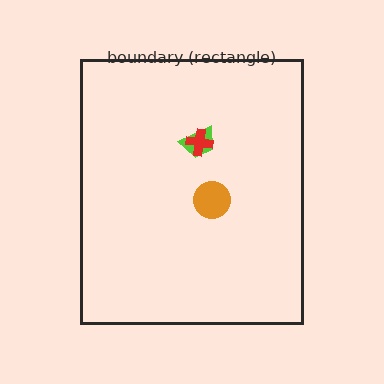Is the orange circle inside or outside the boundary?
Inside.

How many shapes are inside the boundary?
3 inside, 0 outside.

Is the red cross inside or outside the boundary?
Inside.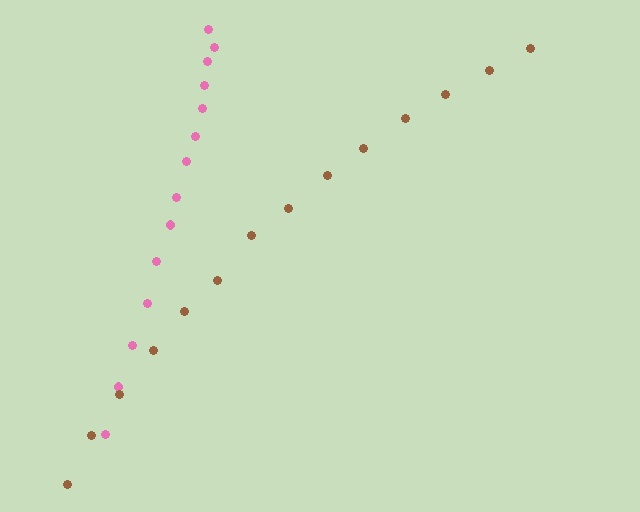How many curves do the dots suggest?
There are 2 distinct paths.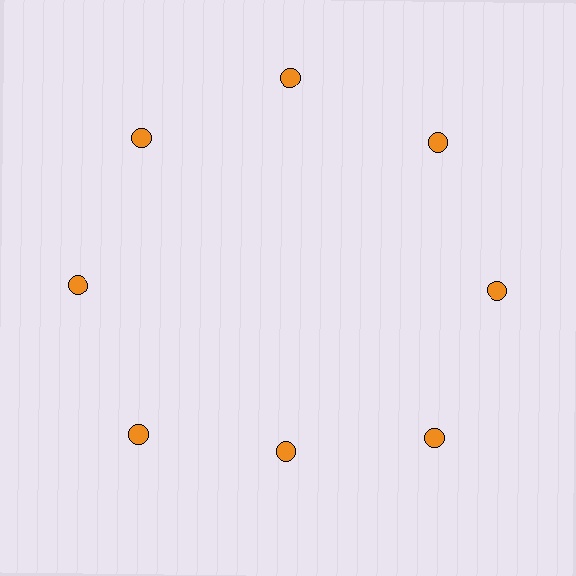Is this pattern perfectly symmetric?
No. The 8 orange circles are arranged in a ring, but one element near the 6 o'clock position is pulled inward toward the center, breaking the 8-fold rotational symmetry.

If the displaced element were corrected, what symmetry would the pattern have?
It would have 8-fold rotational symmetry — the pattern would map onto itself every 45 degrees.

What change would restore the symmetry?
The symmetry would be restored by moving it outward, back onto the ring so that all 8 circles sit at equal angles and equal distance from the center.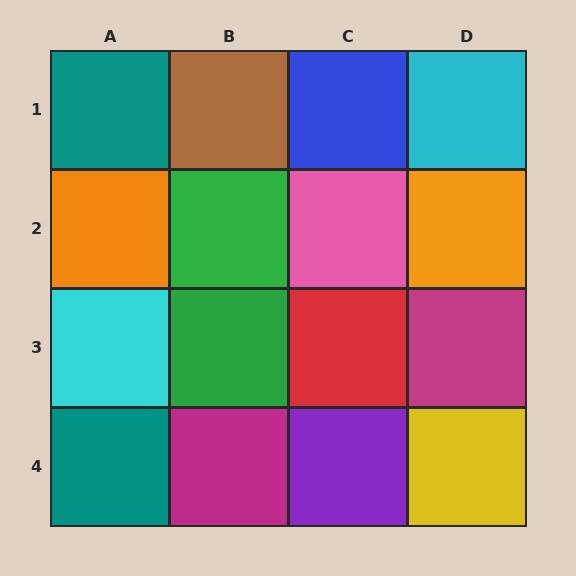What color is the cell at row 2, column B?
Green.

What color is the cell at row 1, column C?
Blue.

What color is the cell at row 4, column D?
Yellow.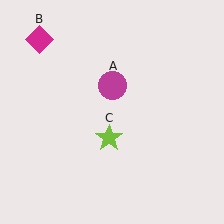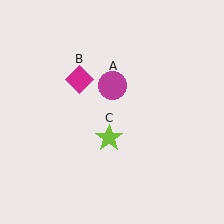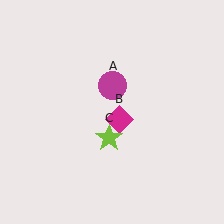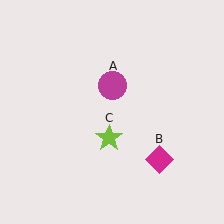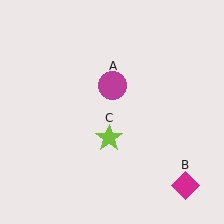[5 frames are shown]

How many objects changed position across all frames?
1 object changed position: magenta diamond (object B).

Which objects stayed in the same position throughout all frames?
Magenta circle (object A) and lime star (object C) remained stationary.